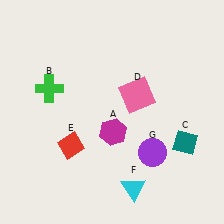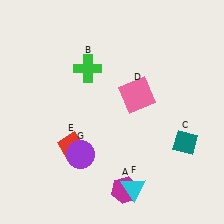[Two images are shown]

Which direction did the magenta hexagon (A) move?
The magenta hexagon (A) moved down.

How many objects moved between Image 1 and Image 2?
3 objects moved between the two images.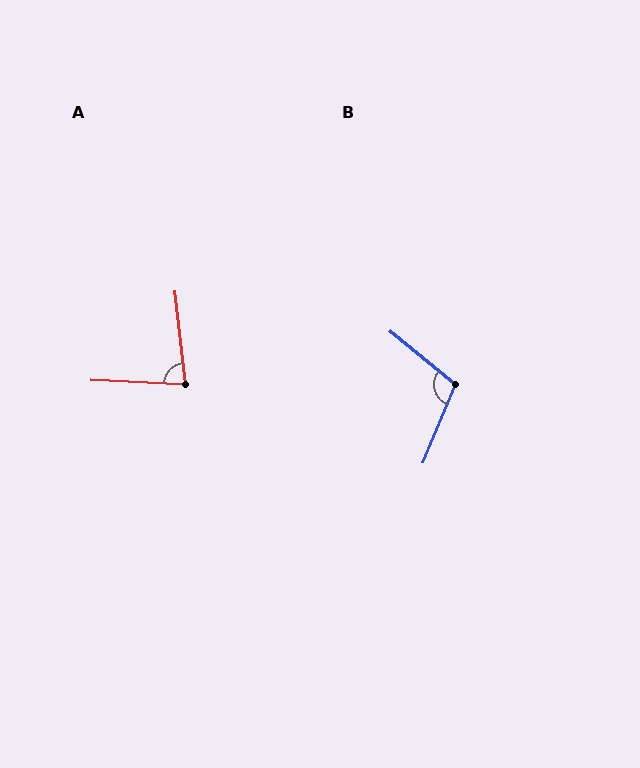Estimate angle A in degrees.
Approximately 81 degrees.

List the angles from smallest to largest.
A (81°), B (107°).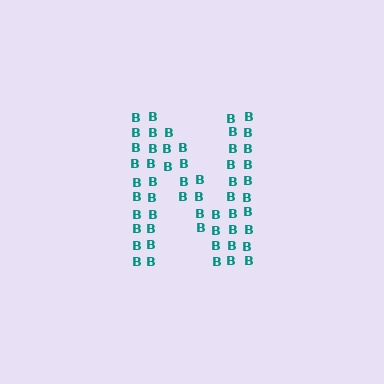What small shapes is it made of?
It is made of small letter B's.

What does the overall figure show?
The overall figure shows the letter N.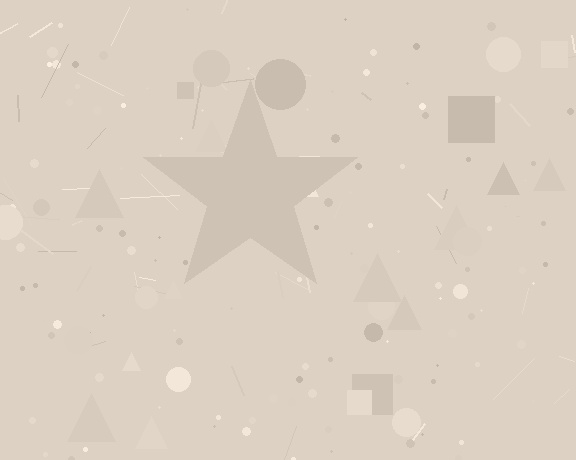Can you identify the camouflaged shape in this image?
The camouflaged shape is a star.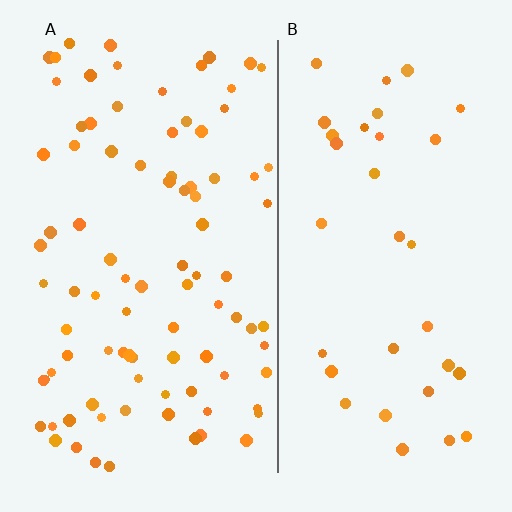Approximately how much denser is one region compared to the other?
Approximately 2.6× — region A over region B.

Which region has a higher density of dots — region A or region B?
A (the left).